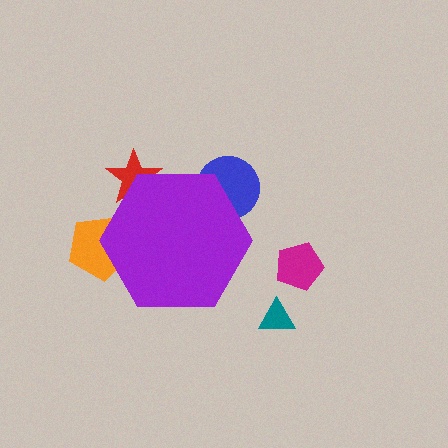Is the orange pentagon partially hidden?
Yes, the orange pentagon is partially hidden behind the purple hexagon.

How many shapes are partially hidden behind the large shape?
3 shapes are partially hidden.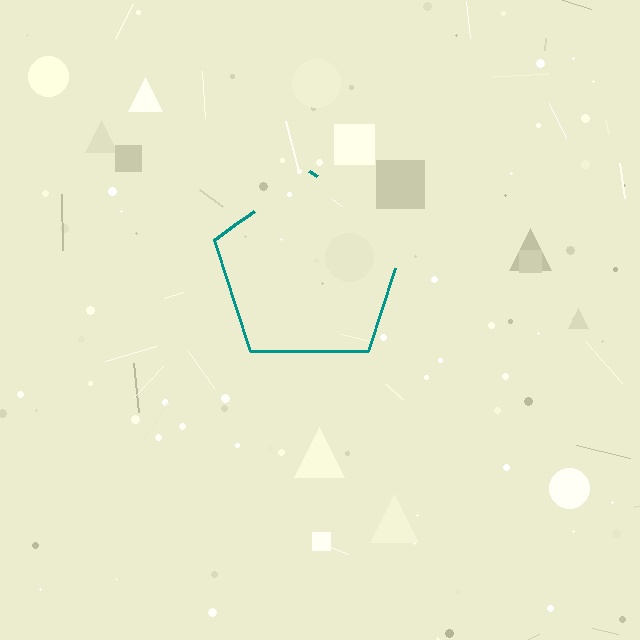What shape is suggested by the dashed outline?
The dashed outline suggests a pentagon.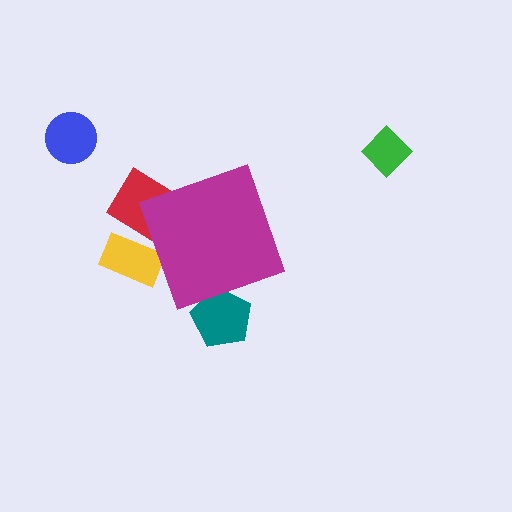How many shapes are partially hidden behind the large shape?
3 shapes are partially hidden.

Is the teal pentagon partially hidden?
Yes, the teal pentagon is partially hidden behind the magenta diamond.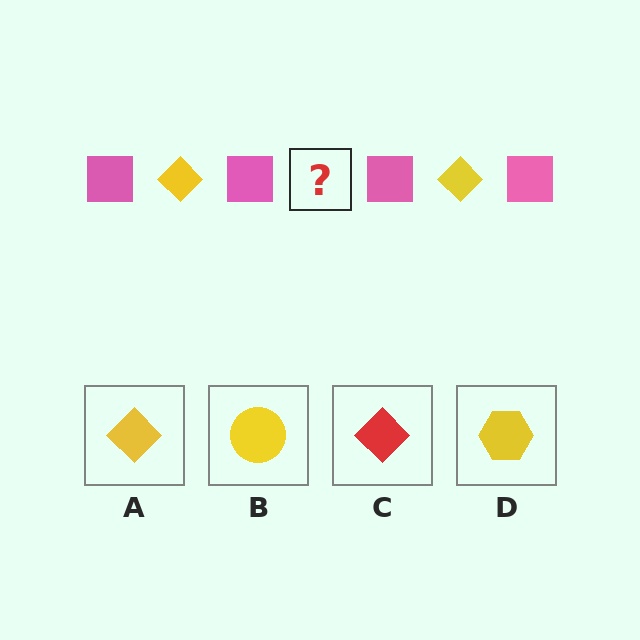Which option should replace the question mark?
Option A.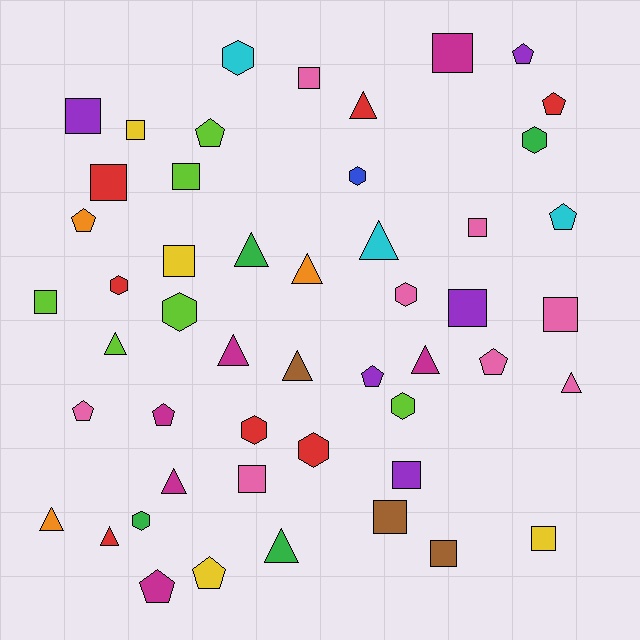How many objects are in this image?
There are 50 objects.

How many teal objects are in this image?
There are no teal objects.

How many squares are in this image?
There are 16 squares.